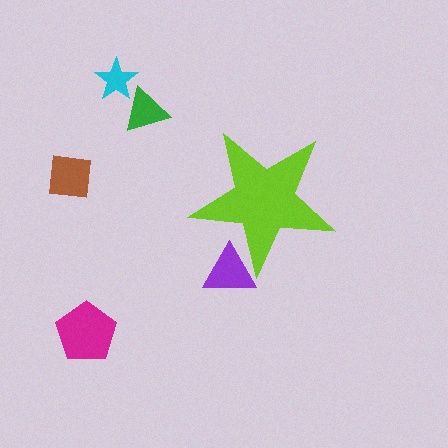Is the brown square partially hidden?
No, the brown square is fully visible.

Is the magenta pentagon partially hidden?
No, the magenta pentagon is fully visible.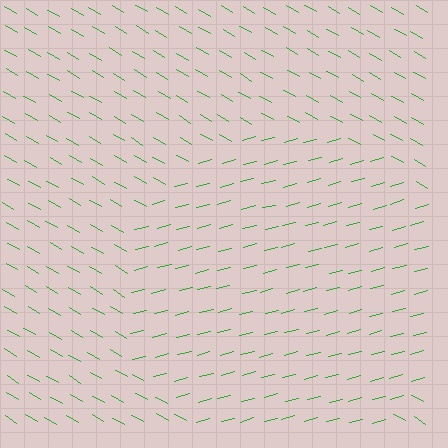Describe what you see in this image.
The image is filled with small green line segments. A circle region in the image has lines oriented differently from the surrounding lines, creating a visible texture boundary.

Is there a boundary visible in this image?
Yes, there is a texture boundary formed by a change in line orientation.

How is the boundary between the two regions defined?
The boundary is defined purely by a change in line orientation (approximately 45 degrees difference). All lines are the same color and thickness.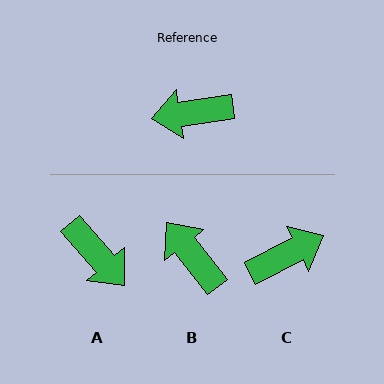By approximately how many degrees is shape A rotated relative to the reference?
Approximately 122 degrees counter-clockwise.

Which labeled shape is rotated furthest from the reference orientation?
C, about 162 degrees away.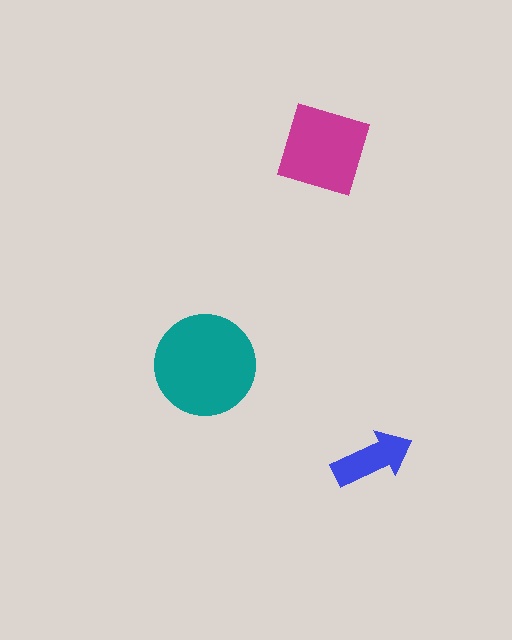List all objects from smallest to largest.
The blue arrow, the magenta diamond, the teal circle.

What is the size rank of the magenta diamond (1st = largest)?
2nd.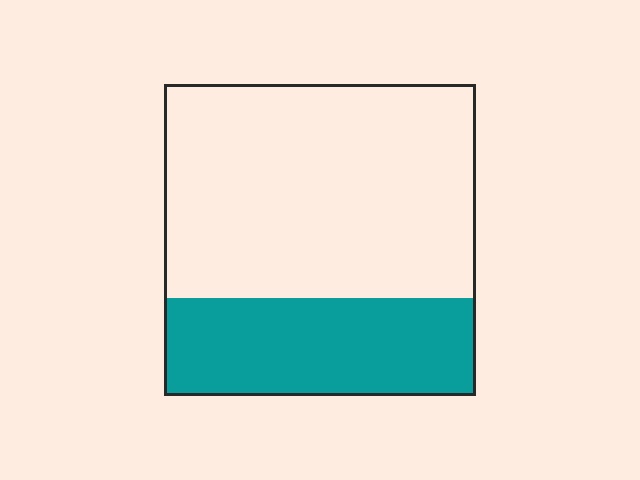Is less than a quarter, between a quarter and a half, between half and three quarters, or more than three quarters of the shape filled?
Between a quarter and a half.